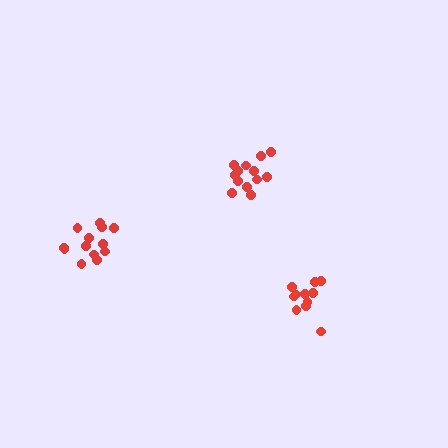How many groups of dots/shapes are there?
There are 3 groups.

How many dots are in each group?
Group 1: 13 dots, Group 2: 13 dots, Group 3: 11 dots (37 total).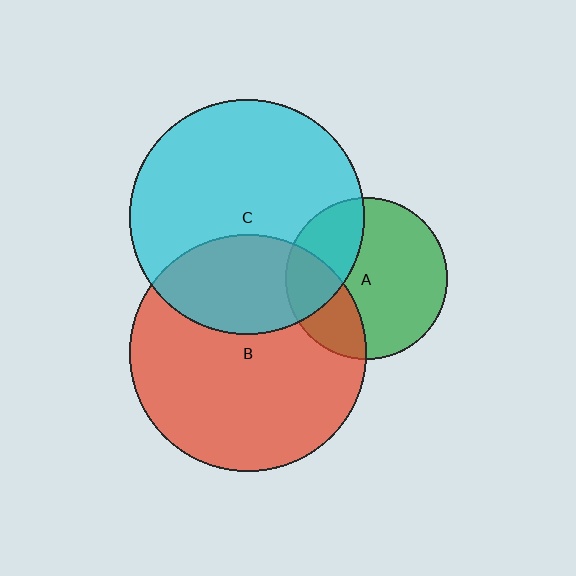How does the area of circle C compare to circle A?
Approximately 2.1 times.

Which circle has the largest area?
Circle B (red).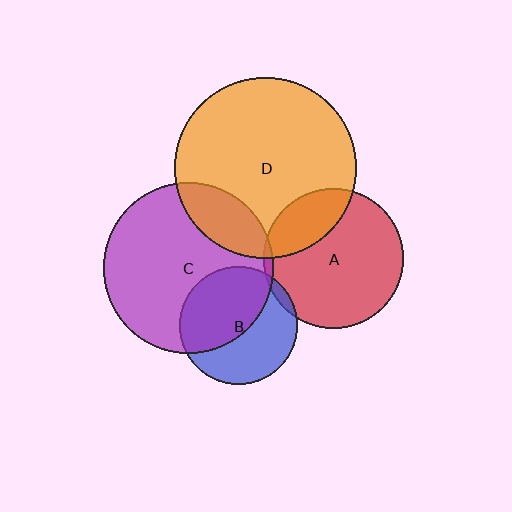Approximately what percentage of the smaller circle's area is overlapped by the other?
Approximately 5%.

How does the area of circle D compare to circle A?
Approximately 1.7 times.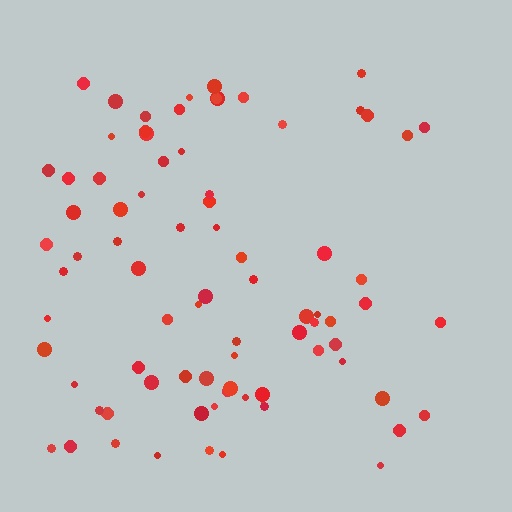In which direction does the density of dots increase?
From right to left, with the left side densest.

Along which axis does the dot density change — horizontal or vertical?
Horizontal.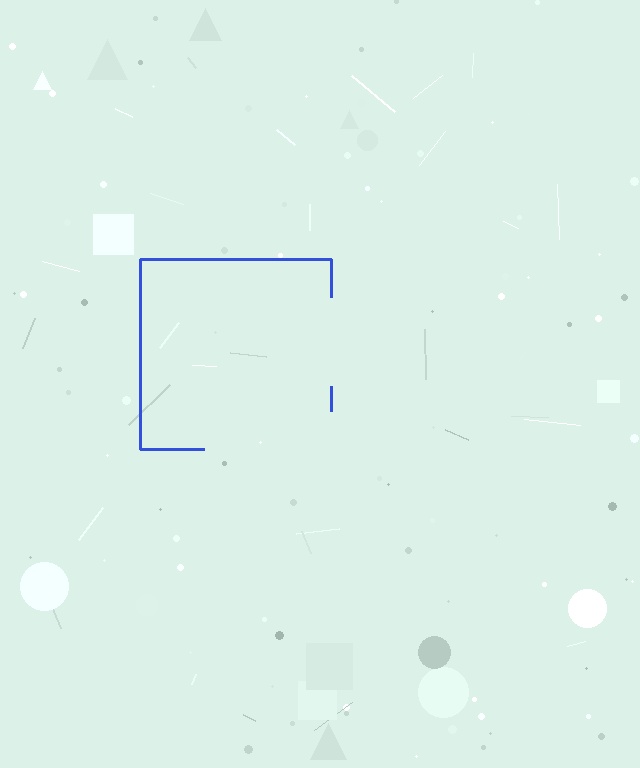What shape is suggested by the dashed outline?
The dashed outline suggests a square.